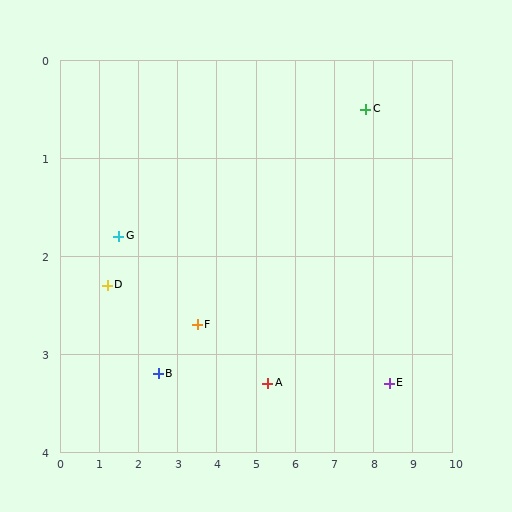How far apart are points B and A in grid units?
Points B and A are about 2.8 grid units apart.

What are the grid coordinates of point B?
Point B is at approximately (2.5, 3.2).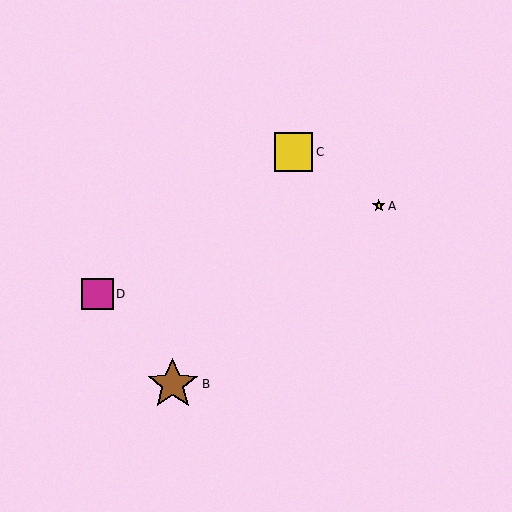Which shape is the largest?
The brown star (labeled B) is the largest.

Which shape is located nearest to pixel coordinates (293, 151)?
The yellow square (labeled C) at (294, 152) is nearest to that location.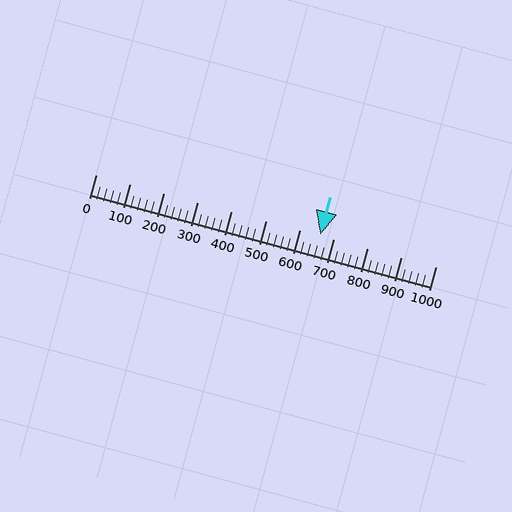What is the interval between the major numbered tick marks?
The major tick marks are spaced 100 units apart.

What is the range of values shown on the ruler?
The ruler shows values from 0 to 1000.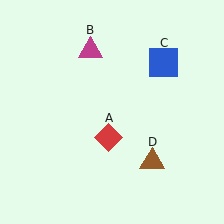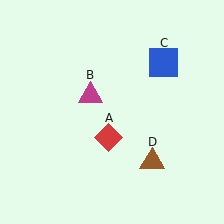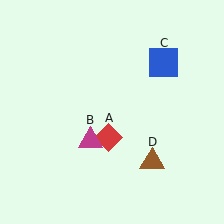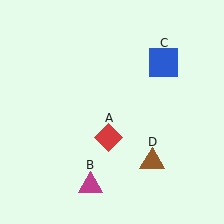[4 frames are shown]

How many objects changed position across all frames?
1 object changed position: magenta triangle (object B).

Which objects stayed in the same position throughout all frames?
Red diamond (object A) and blue square (object C) and brown triangle (object D) remained stationary.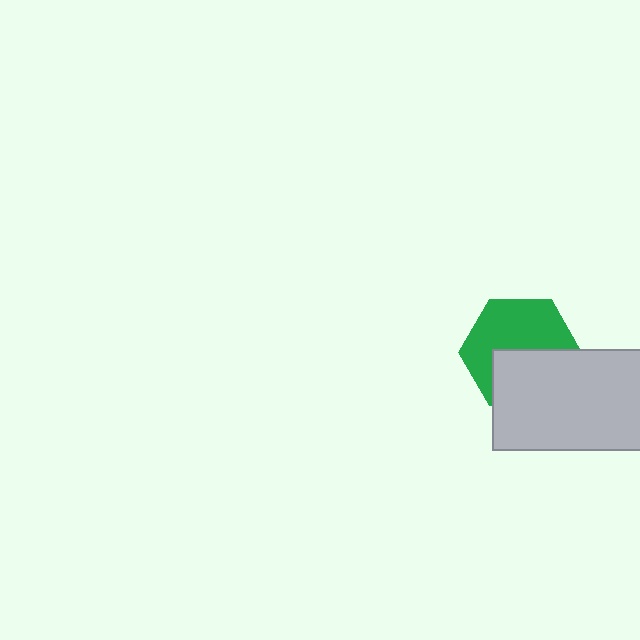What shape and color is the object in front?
The object in front is a light gray rectangle.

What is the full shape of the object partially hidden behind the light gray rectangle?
The partially hidden object is a green hexagon.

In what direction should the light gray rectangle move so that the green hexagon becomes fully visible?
The light gray rectangle should move down. That is the shortest direction to clear the overlap and leave the green hexagon fully visible.